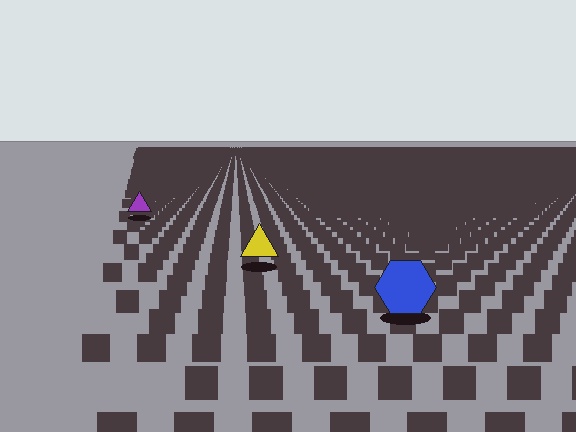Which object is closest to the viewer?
The blue hexagon is closest. The texture marks near it are larger and more spread out.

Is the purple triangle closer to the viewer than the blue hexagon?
No. The blue hexagon is closer — you can tell from the texture gradient: the ground texture is coarser near it.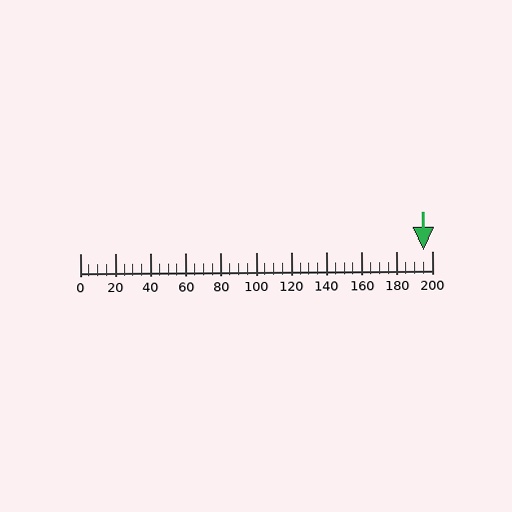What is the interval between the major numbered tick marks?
The major tick marks are spaced 20 units apart.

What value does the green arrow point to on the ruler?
The green arrow points to approximately 195.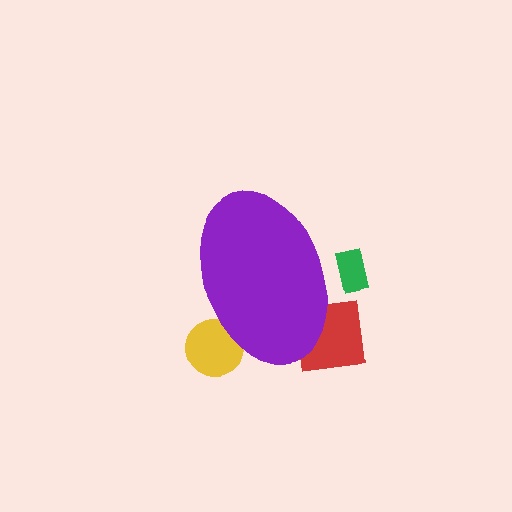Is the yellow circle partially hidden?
Yes, the yellow circle is partially hidden behind the purple ellipse.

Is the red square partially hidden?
Yes, the red square is partially hidden behind the purple ellipse.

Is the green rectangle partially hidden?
Yes, the green rectangle is partially hidden behind the purple ellipse.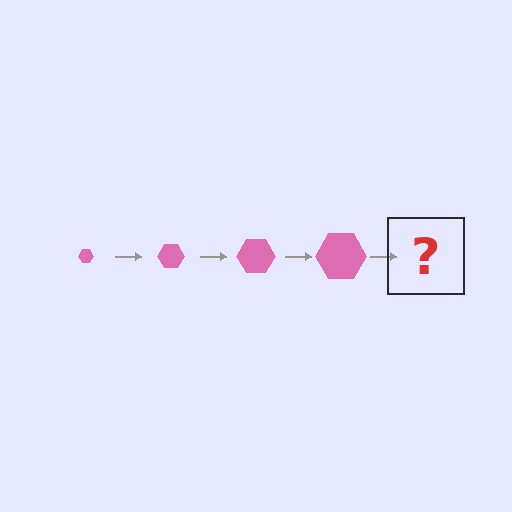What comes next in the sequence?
The next element should be a pink hexagon, larger than the previous one.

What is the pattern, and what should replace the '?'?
The pattern is that the hexagon gets progressively larger each step. The '?' should be a pink hexagon, larger than the previous one.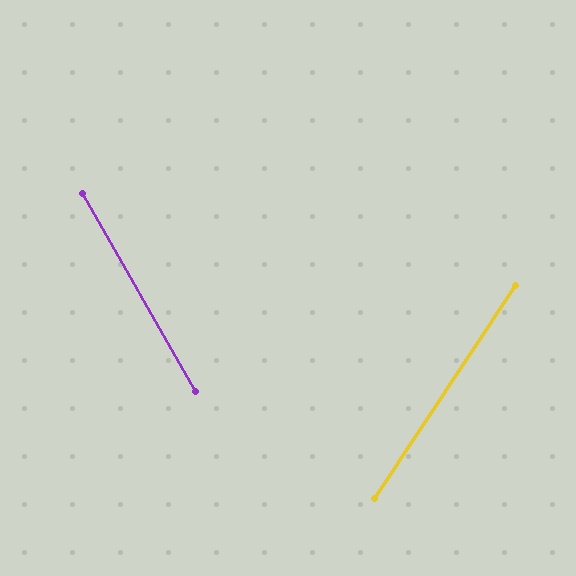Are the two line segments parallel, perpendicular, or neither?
Neither parallel nor perpendicular — they differ by about 63°.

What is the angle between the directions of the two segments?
Approximately 63 degrees.